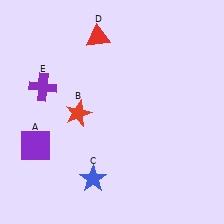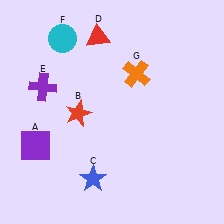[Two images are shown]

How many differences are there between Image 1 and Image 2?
There are 2 differences between the two images.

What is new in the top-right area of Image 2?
An orange cross (G) was added in the top-right area of Image 2.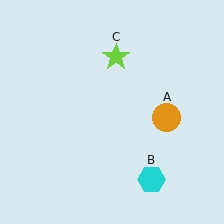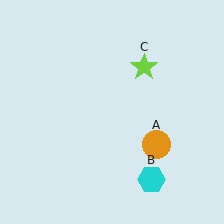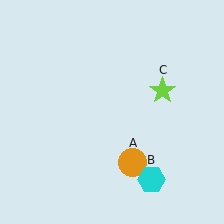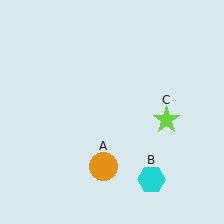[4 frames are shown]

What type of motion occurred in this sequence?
The orange circle (object A), lime star (object C) rotated clockwise around the center of the scene.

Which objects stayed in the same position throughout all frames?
Cyan hexagon (object B) remained stationary.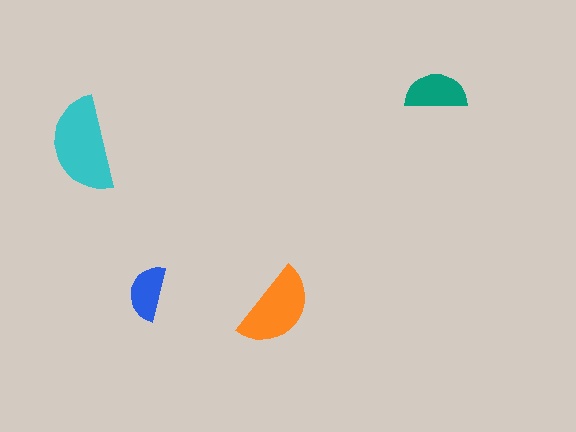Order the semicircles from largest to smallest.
the cyan one, the orange one, the teal one, the blue one.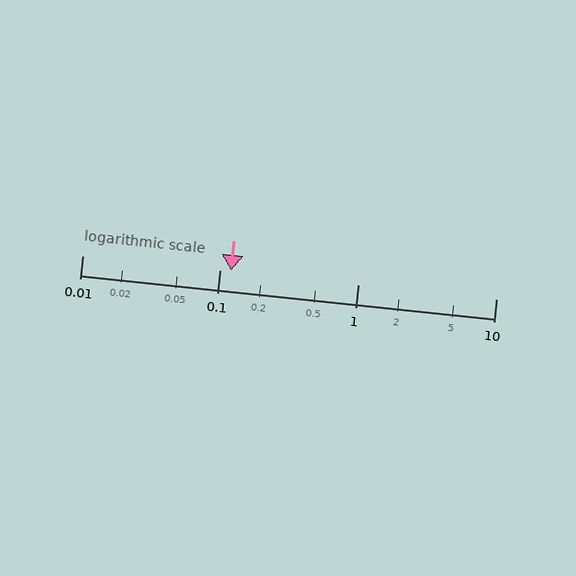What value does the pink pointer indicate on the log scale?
The pointer indicates approximately 0.12.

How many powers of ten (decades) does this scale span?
The scale spans 3 decades, from 0.01 to 10.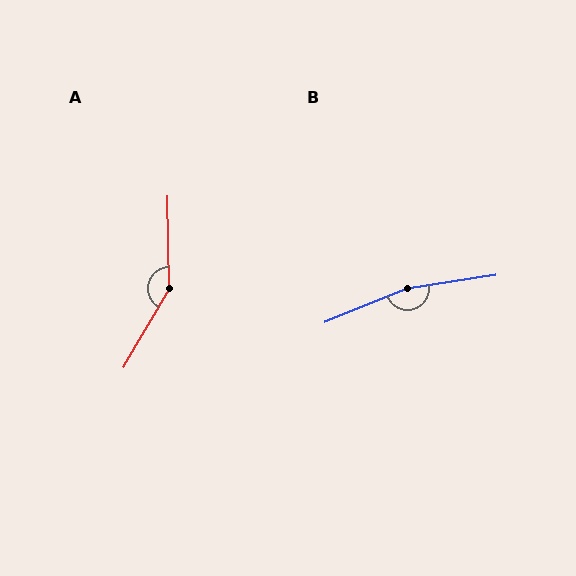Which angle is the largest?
B, at approximately 167 degrees.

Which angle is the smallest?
A, at approximately 148 degrees.